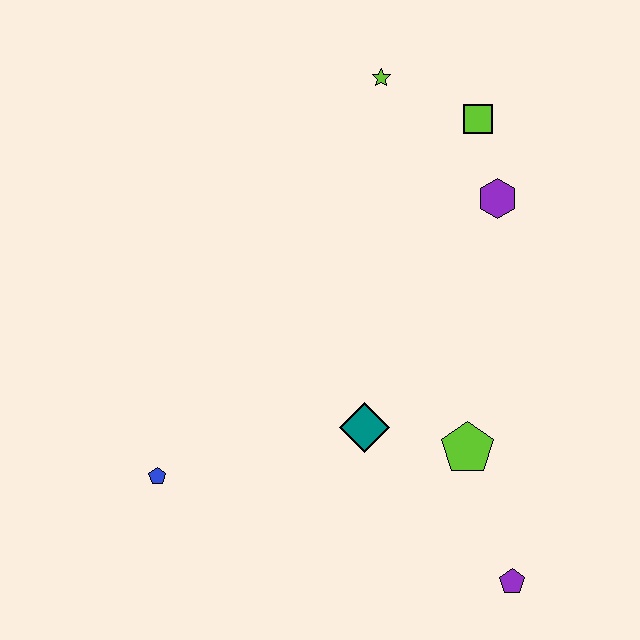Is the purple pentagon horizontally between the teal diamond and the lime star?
No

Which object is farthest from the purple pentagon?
The lime star is farthest from the purple pentagon.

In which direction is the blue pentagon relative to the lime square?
The blue pentagon is below the lime square.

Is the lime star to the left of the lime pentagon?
Yes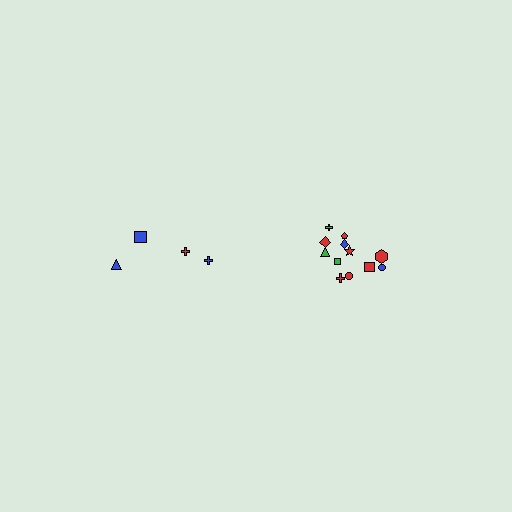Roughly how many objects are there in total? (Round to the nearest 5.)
Roughly 15 objects in total.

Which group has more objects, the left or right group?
The right group.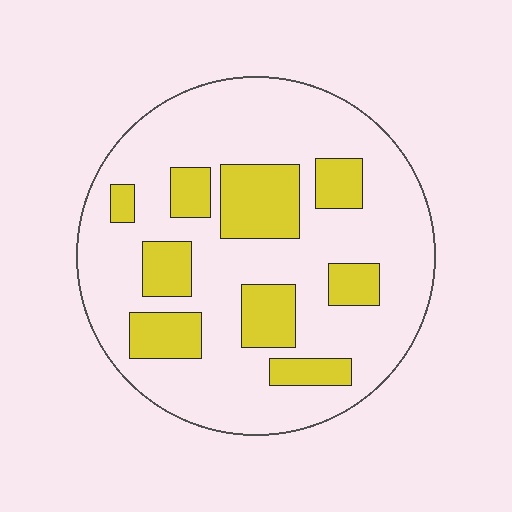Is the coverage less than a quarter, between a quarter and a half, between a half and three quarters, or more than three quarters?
Between a quarter and a half.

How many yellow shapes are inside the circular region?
9.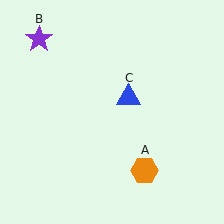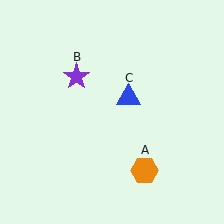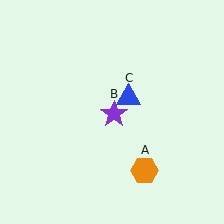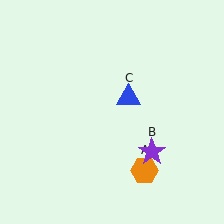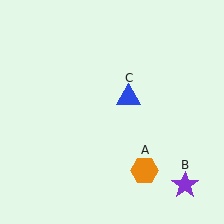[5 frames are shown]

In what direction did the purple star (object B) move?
The purple star (object B) moved down and to the right.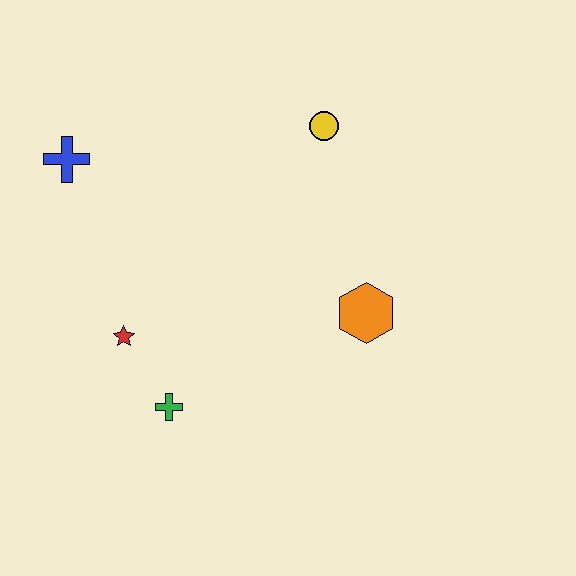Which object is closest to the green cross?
The red star is closest to the green cross.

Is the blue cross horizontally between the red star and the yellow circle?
No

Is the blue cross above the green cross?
Yes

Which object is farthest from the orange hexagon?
The blue cross is farthest from the orange hexagon.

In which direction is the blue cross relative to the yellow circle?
The blue cross is to the left of the yellow circle.